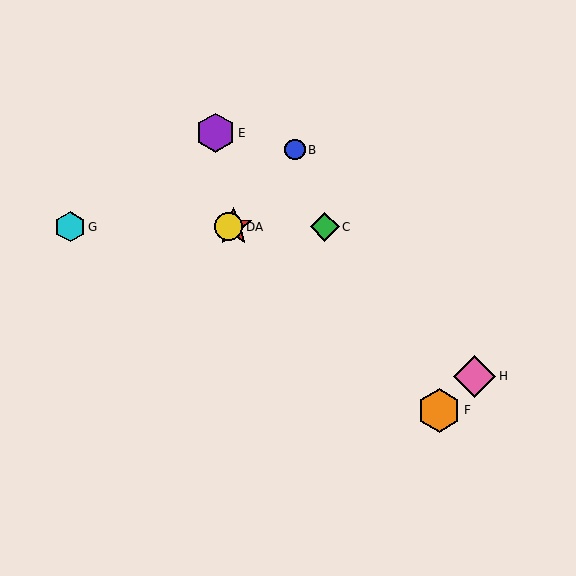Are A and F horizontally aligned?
No, A is at y≈227 and F is at y≈410.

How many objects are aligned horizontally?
4 objects (A, C, D, G) are aligned horizontally.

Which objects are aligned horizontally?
Objects A, C, D, G are aligned horizontally.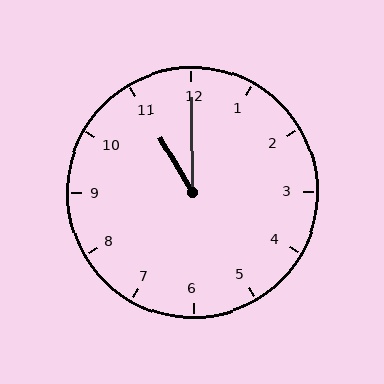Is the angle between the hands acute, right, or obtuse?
It is acute.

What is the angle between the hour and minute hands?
Approximately 30 degrees.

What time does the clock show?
11:00.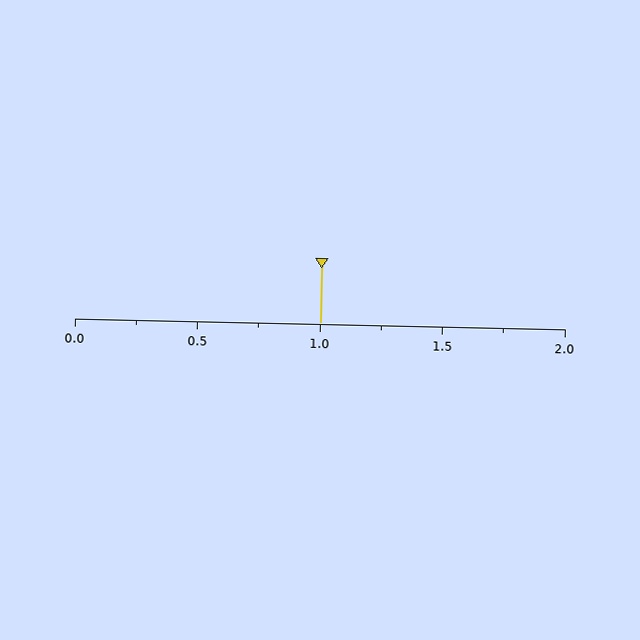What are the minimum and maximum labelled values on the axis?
The axis runs from 0.0 to 2.0.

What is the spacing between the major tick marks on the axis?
The major ticks are spaced 0.5 apart.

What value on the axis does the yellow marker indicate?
The marker indicates approximately 1.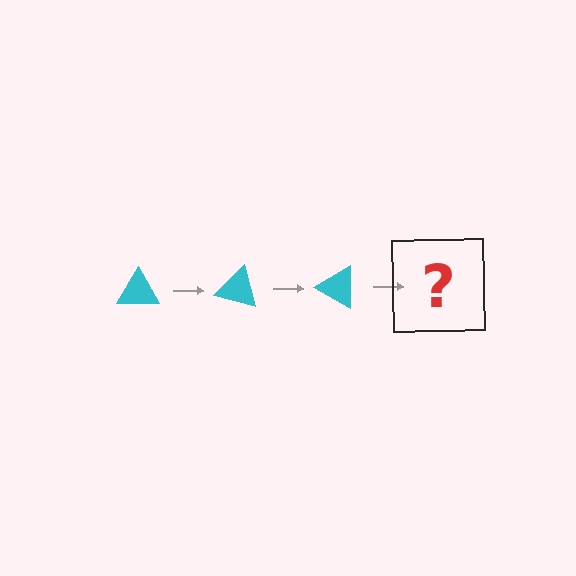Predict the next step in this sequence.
The next step is a cyan triangle rotated 45 degrees.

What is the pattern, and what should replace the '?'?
The pattern is that the triangle rotates 15 degrees each step. The '?' should be a cyan triangle rotated 45 degrees.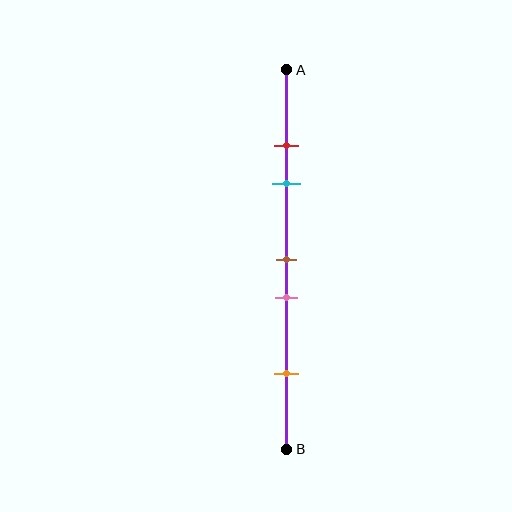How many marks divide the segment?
There are 5 marks dividing the segment.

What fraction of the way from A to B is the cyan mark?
The cyan mark is approximately 30% (0.3) of the way from A to B.